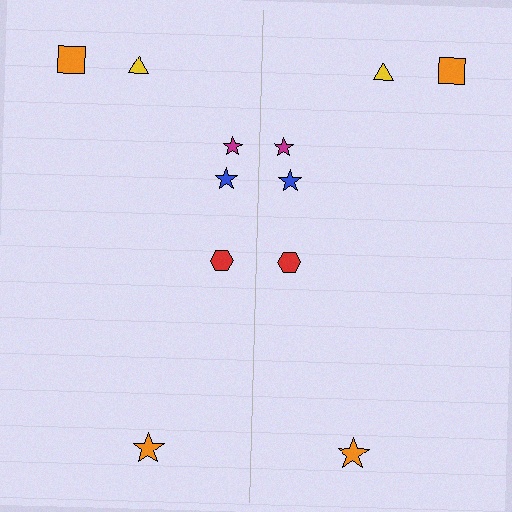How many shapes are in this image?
There are 12 shapes in this image.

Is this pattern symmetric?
Yes, this pattern has bilateral (reflection) symmetry.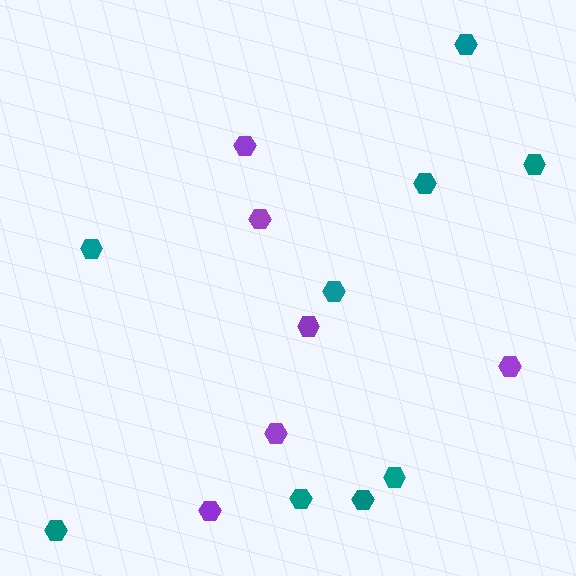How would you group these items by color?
There are 2 groups: one group of teal hexagons (9) and one group of purple hexagons (6).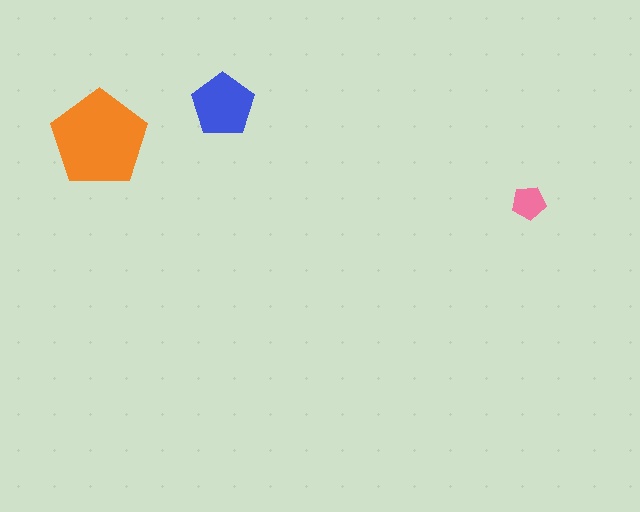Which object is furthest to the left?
The orange pentagon is leftmost.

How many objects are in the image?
There are 3 objects in the image.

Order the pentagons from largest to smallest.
the orange one, the blue one, the pink one.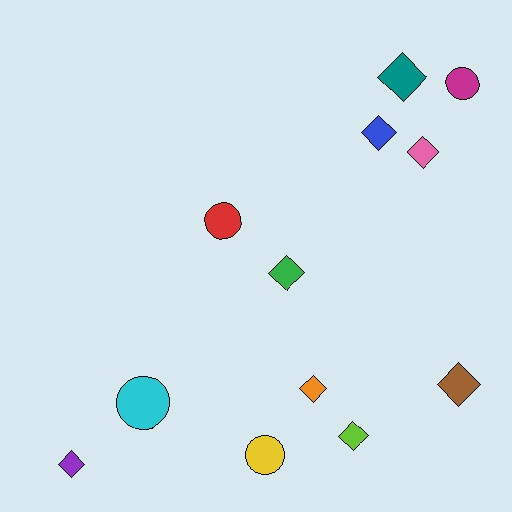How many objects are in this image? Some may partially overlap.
There are 12 objects.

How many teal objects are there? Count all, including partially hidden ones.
There is 1 teal object.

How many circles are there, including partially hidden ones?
There are 4 circles.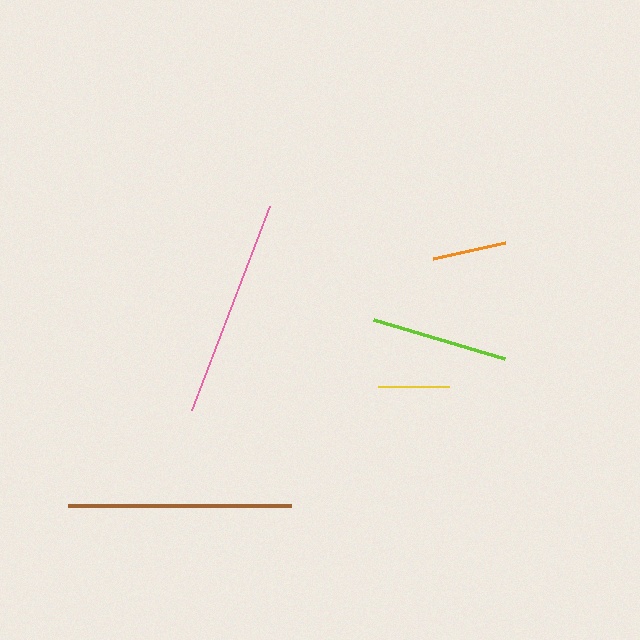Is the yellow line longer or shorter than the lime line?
The lime line is longer than the yellow line.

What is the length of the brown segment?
The brown segment is approximately 222 pixels long.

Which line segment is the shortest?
The yellow line is the shortest at approximately 71 pixels.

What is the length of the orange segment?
The orange segment is approximately 74 pixels long.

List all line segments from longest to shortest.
From longest to shortest: brown, pink, lime, orange, yellow.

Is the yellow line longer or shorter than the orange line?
The orange line is longer than the yellow line.